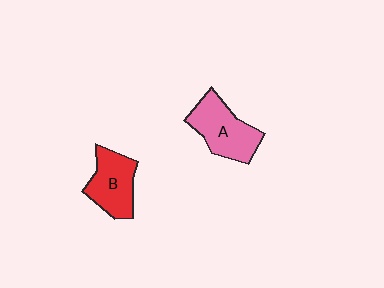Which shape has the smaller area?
Shape B (red).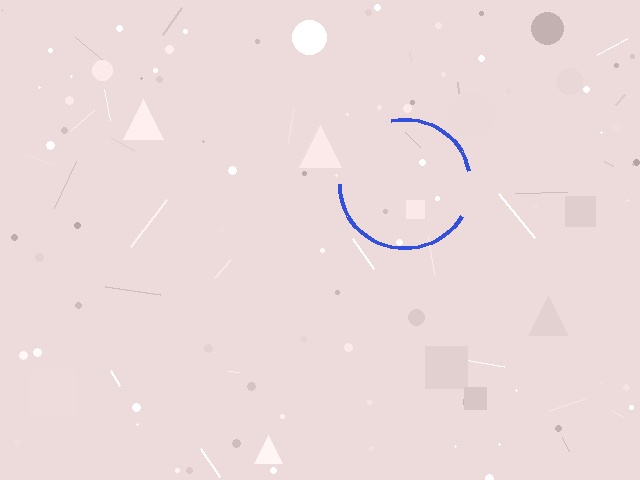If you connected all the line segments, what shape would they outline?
They would outline a circle.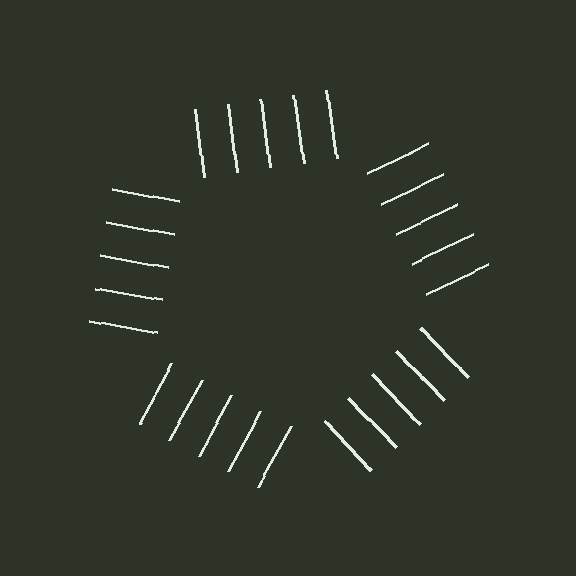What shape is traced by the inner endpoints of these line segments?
An illusory pentagon — the line segments terminate on its edges but no continuous stroke is drawn.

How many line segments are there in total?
25 — 5 along each of the 5 edges.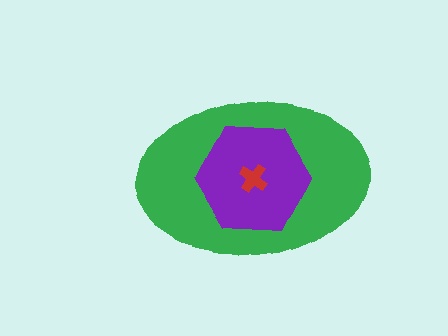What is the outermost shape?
The green ellipse.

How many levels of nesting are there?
3.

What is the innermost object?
The red cross.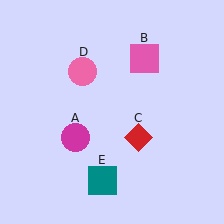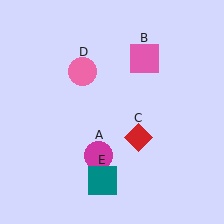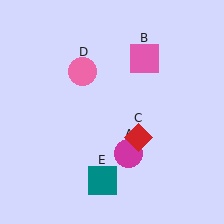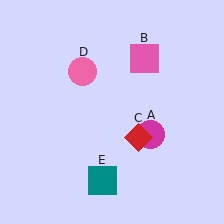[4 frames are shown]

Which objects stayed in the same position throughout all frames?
Pink square (object B) and red diamond (object C) and pink circle (object D) and teal square (object E) remained stationary.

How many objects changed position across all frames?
1 object changed position: magenta circle (object A).